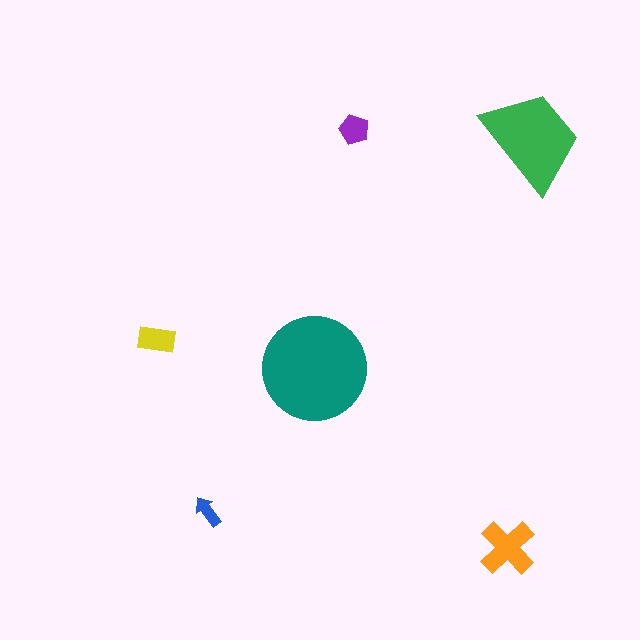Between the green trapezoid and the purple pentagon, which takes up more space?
The green trapezoid.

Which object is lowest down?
The orange cross is bottommost.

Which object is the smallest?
The blue arrow.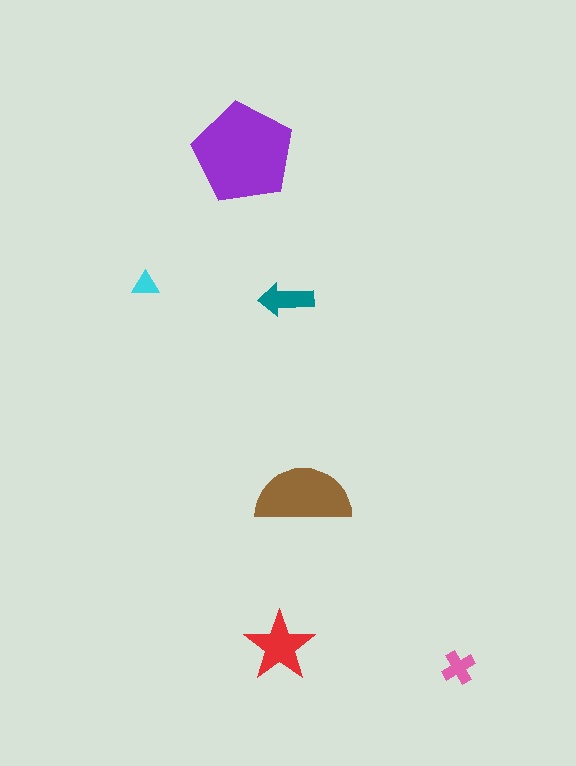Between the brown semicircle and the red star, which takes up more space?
The brown semicircle.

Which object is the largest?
The purple pentagon.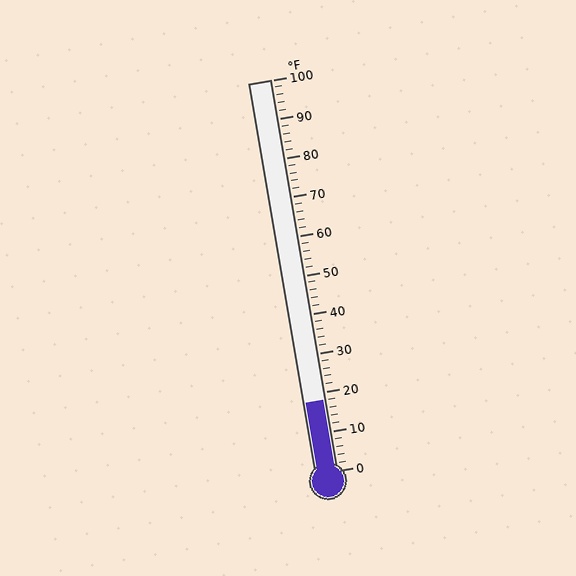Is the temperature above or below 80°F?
The temperature is below 80°F.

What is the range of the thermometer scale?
The thermometer scale ranges from 0°F to 100°F.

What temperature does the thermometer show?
The thermometer shows approximately 18°F.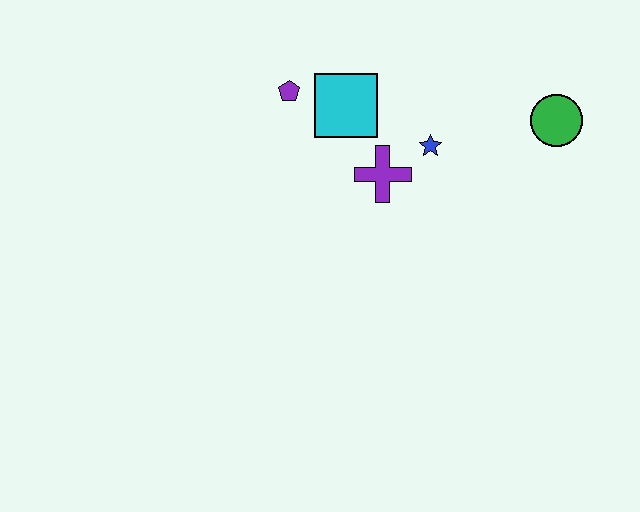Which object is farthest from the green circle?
The purple pentagon is farthest from the green circle.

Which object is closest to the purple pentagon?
The cyan square is closest to the purple pentagon.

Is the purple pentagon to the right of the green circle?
No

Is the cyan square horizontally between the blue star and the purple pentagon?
Yes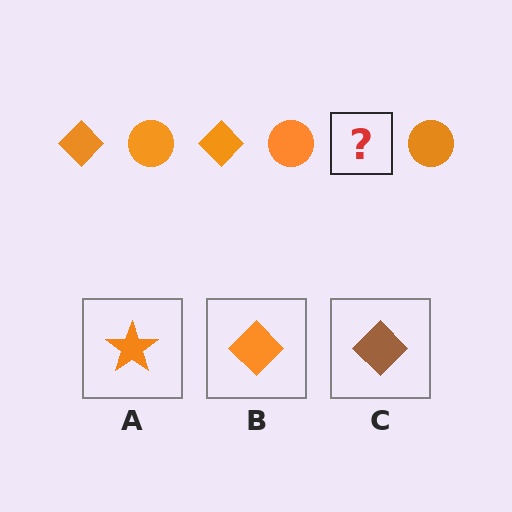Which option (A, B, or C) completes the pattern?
B.